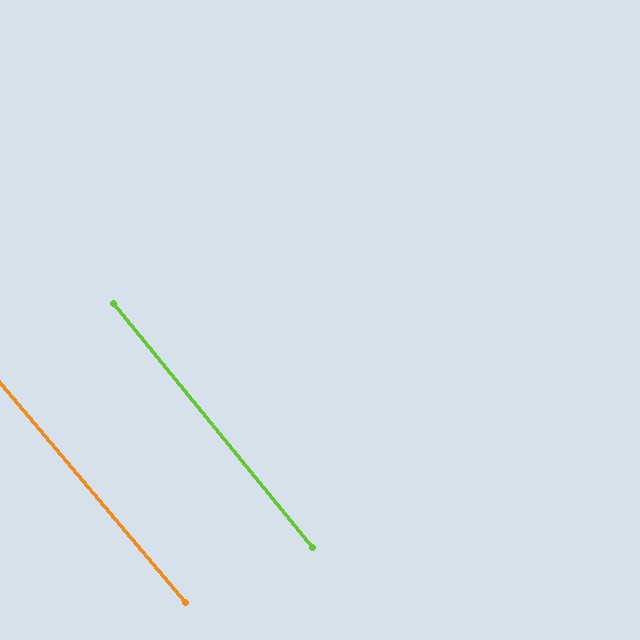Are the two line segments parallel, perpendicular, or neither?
Parallel — their directions differ by only 1.1°.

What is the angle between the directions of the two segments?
Approximately 1 degree.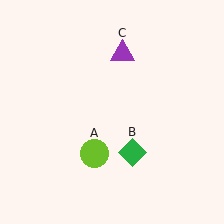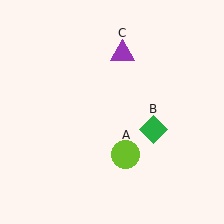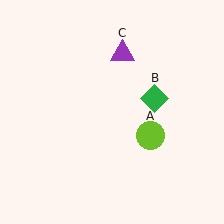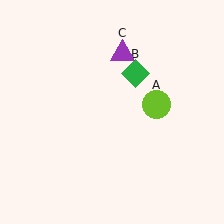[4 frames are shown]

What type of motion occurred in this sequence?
The lime circle (object A), green diamond (object B) rotated counterclockwise around the center of the scene.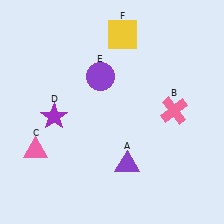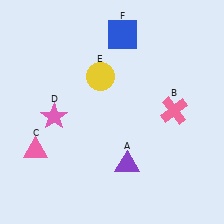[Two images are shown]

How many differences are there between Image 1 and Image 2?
There are 3 differences between the two images.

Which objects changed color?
D changed from purple to pink. E changed from purple to yellow. F changed from yellow to blue.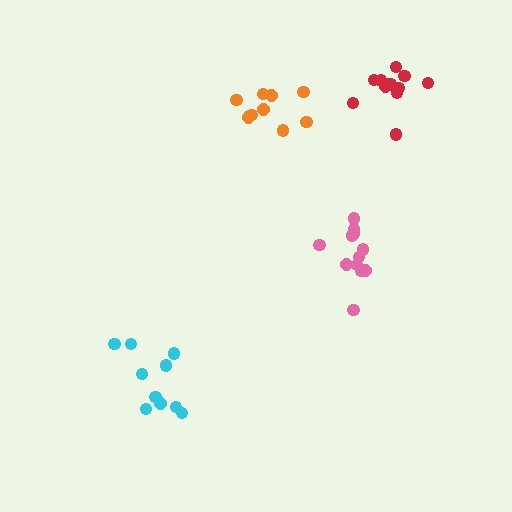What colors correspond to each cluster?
The clusters are colored: pink, red, orange, cyan.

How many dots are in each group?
Group 1: 12 dots, Group 2: 12 dots, Group 3: 10 dots, Group 4: 10 dots (44 total).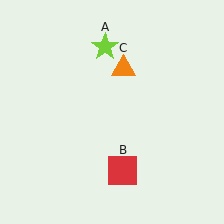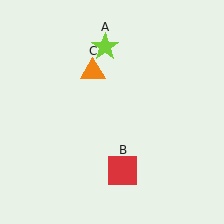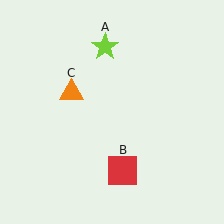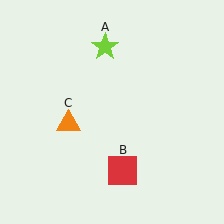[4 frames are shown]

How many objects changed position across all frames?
1 object changed position: orange triangle (object C).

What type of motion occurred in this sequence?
The orange triangle (object C) rotated counterclockwise around the center of the scene.